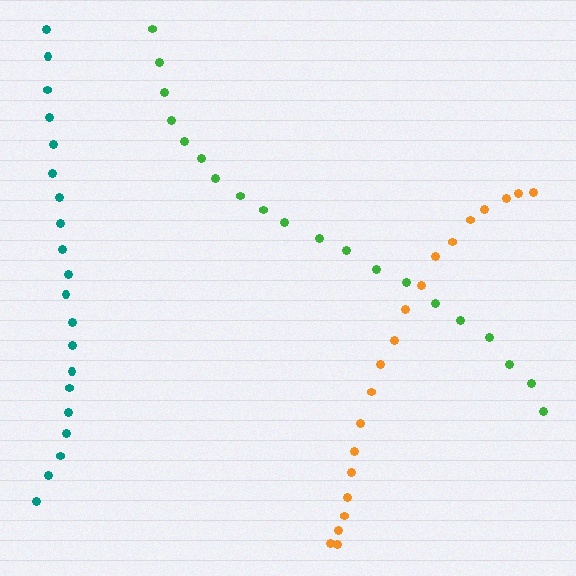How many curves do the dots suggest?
There are 3 distinct paths.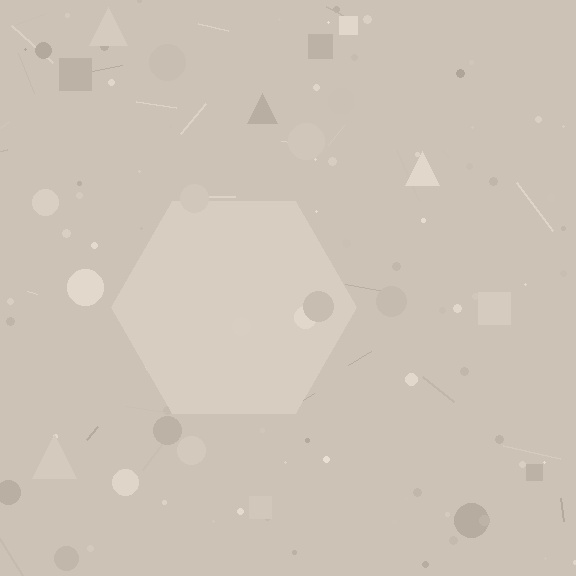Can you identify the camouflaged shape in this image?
The camouflaged shape is a hexagon.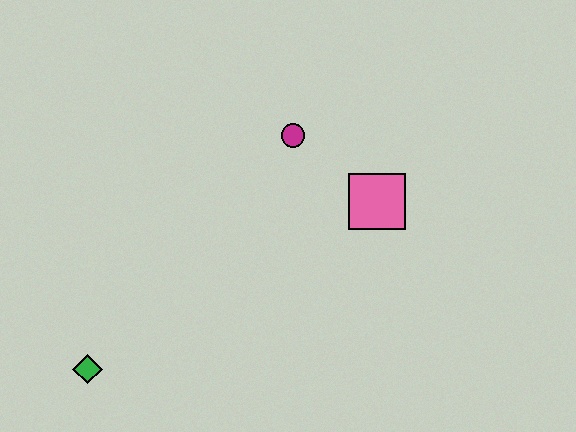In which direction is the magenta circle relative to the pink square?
The magenta circle is to the left of the pink square.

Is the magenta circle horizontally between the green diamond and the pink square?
Yes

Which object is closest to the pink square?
The magenta circle is closest to the pink square.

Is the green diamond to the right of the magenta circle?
No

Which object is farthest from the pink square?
The green diamond is farthest from the pink square.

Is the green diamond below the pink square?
Yes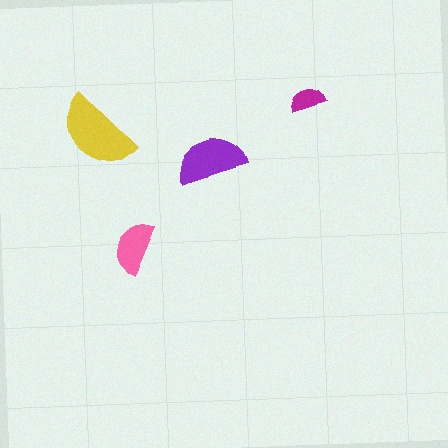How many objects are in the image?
There are 4 objects in the image.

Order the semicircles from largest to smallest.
the yellow one, the purple one, the pink one, the magenta one.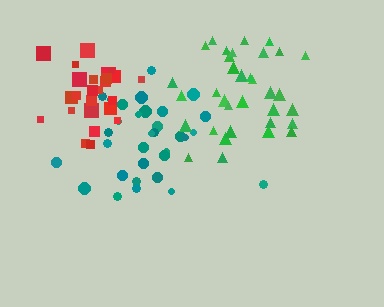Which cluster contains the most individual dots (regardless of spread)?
Green (34).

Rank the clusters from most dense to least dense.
red, green, teal.